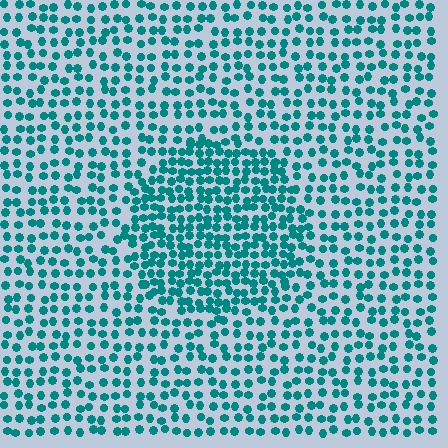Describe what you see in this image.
The image contains small teal elements arranged at two different densities. A circle-shaped region is visible where the elements are more densely packed than the surrounding area.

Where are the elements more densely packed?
The elements are more densely packed inside the circle boundary.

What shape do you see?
I see a circle.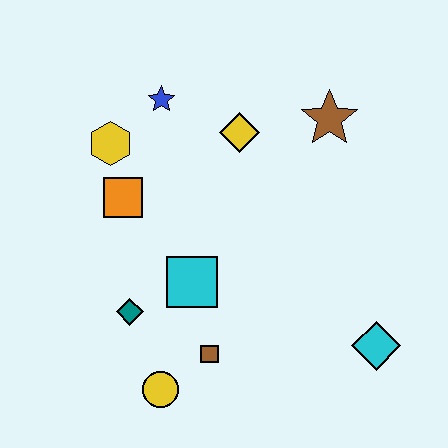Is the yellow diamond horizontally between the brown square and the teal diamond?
No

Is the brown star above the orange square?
Yes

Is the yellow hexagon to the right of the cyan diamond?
No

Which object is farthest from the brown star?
The yellow circle is farthest from the brown star.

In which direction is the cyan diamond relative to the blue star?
The cyan diamond is below the blue star.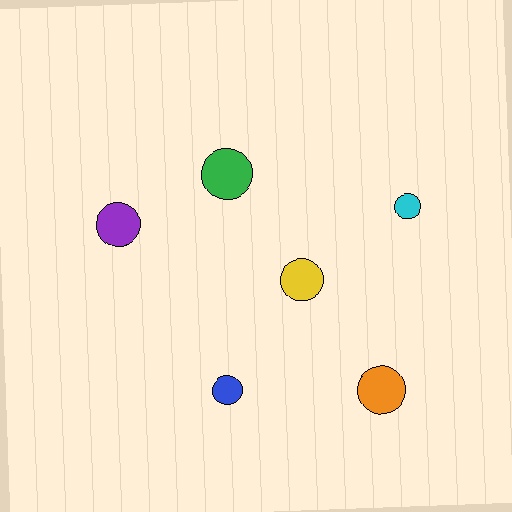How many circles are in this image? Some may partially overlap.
There are 6 circles.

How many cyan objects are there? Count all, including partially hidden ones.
There is 1 cyan object.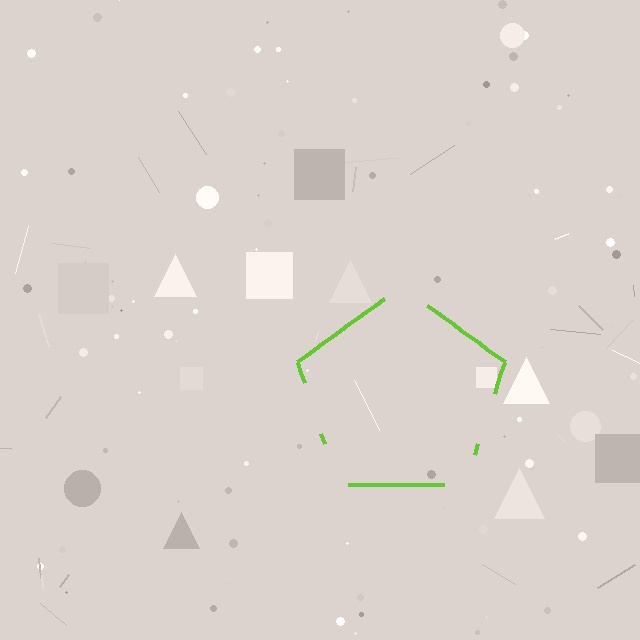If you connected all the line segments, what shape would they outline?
They would outline a pentagon.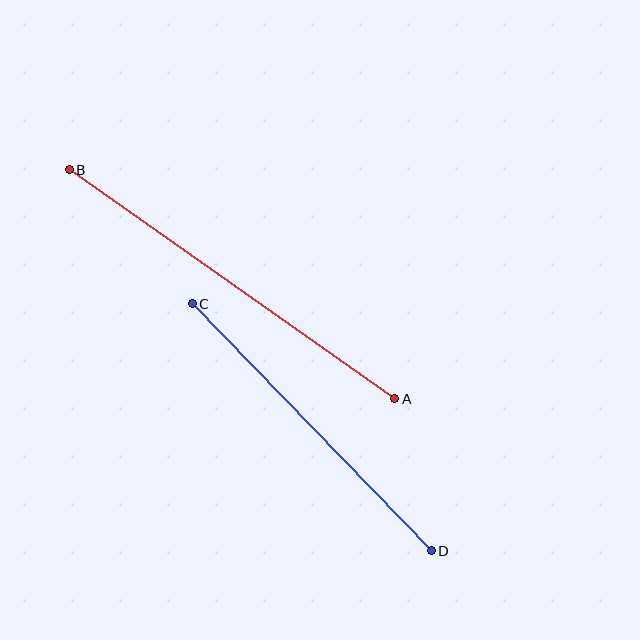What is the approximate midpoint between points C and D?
The midpoint is at approximately (312, 427) pixels.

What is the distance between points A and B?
The distance is approximately 398 pixels.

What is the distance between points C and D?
The distance is approximately 343 pixels.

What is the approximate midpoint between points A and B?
The midpoint is at approximately (232, 284) pixels.